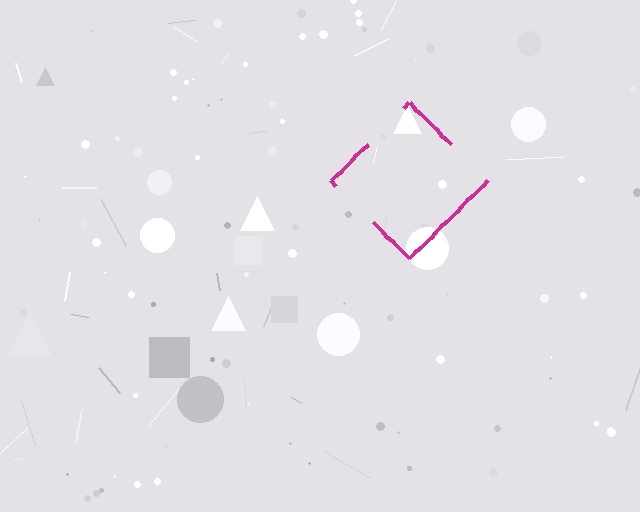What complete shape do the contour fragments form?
The contour fragments form a diamond.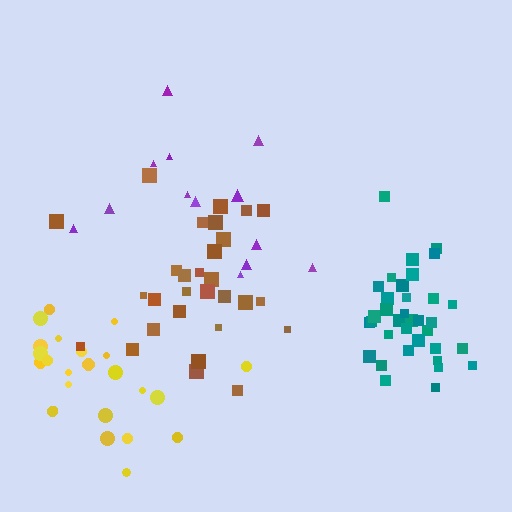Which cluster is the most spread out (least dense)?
Purple.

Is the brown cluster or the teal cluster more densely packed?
Teal.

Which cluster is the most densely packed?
Teal.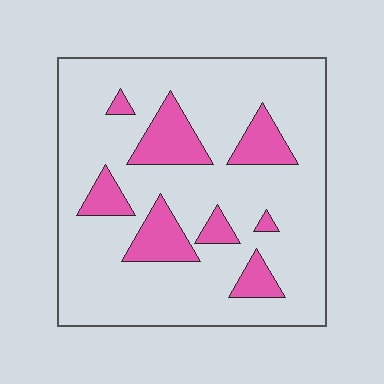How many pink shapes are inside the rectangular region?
8.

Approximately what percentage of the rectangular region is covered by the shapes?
Approximately 20%.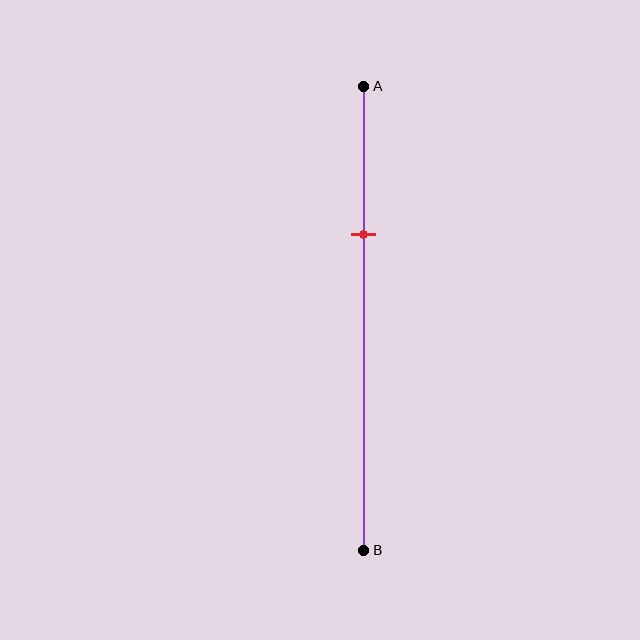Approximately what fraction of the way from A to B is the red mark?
The red mark is approximately 30% of the way from A to B.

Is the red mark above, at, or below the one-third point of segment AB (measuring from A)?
The red mark is approximately at the one-third point of segment AB.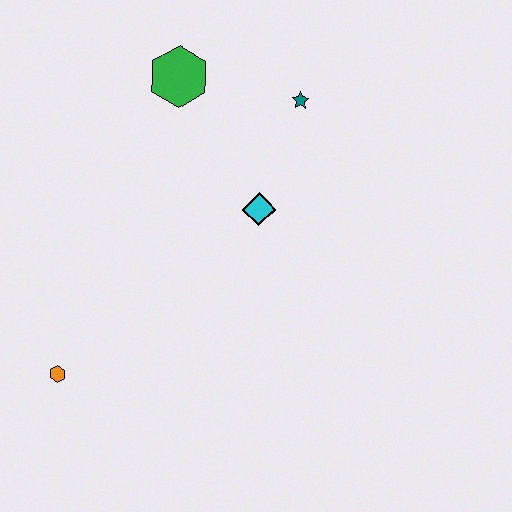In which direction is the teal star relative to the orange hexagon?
The teal star is above the orange hexagon.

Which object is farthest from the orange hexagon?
The teal star is farthest from the orange hexagon.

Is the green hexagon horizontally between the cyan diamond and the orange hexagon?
Yes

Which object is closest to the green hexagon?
The teal star is closest to the green hexagon.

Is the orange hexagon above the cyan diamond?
No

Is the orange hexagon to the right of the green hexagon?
No